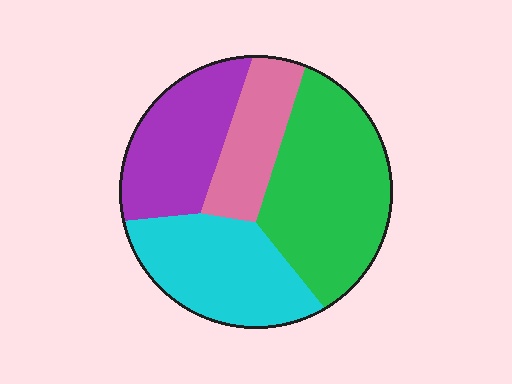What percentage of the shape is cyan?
Cyan takes up about one quarter (1/4) of the shape.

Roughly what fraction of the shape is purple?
Purple takes up about one quarter (1/4) of the shape.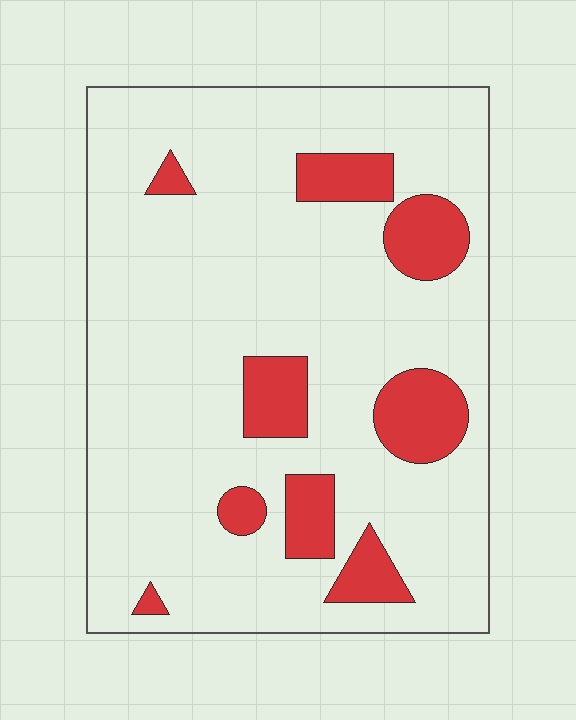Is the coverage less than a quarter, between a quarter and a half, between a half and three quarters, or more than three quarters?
Less than a quarter.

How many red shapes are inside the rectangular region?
9.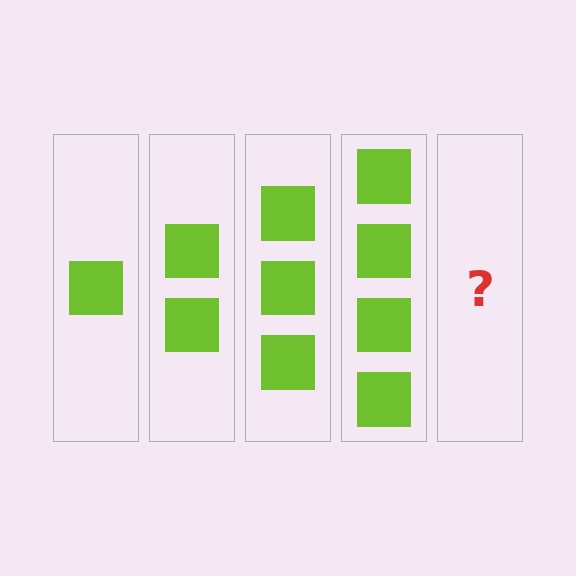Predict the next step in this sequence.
The next step is 5 squares.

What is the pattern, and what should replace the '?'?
The pattern is that each step adds one more square. The '?' should be 5 squares.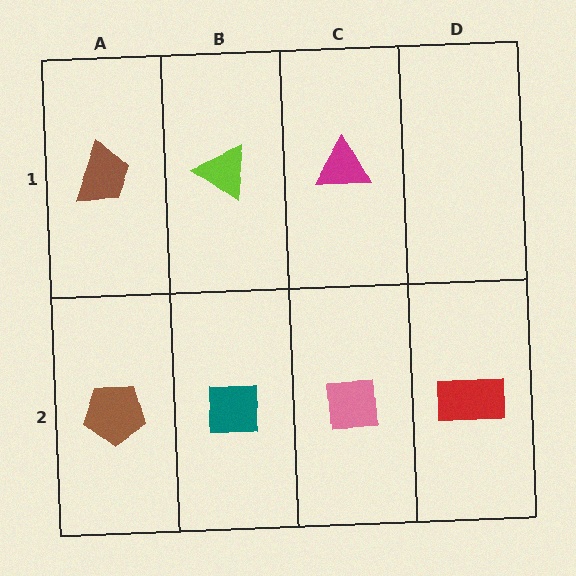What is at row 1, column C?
A magenta triangle.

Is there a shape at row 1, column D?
No, that cell is empty.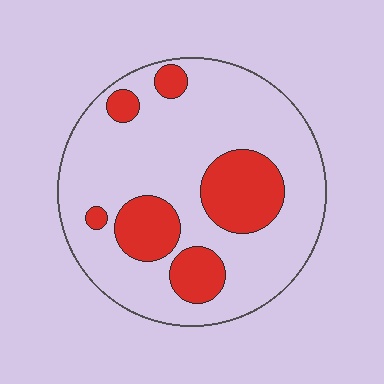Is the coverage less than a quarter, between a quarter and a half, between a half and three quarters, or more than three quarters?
Less than a quarter.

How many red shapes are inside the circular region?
6.